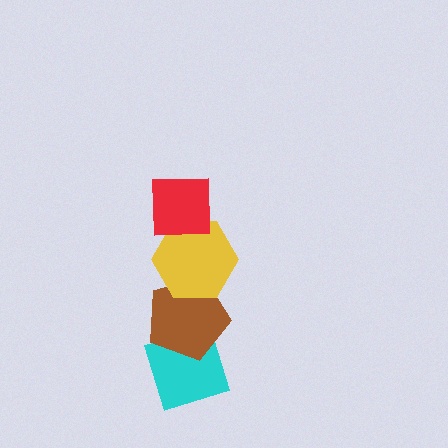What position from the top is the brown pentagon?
The brown pentagon is 3rd from the top.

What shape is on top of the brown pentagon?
The yellow hexagon is on top of the brown pentagon.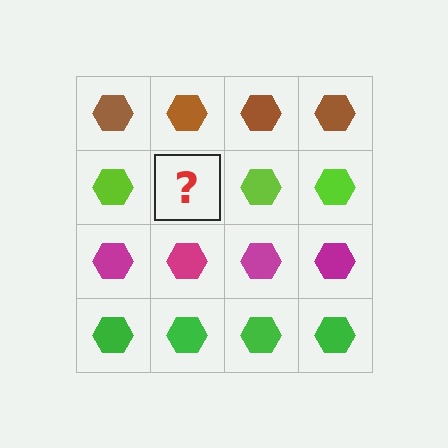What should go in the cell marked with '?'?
The missing cell should contain a lime hexagon.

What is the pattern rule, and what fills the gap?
The rule is that each row has a consistent color. The gap should be filled with a lime hexagon.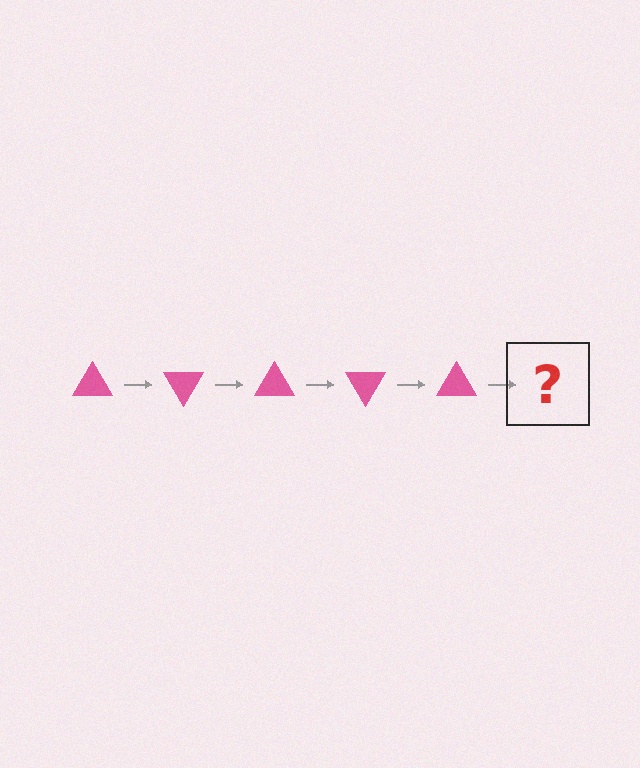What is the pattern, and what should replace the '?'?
The pattern is that the triangle rotates 60 degrees each step. The '?' should be a pink triangle rotated 300 degrees.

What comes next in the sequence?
The next element should be a pink triangle rotated 300 degrees.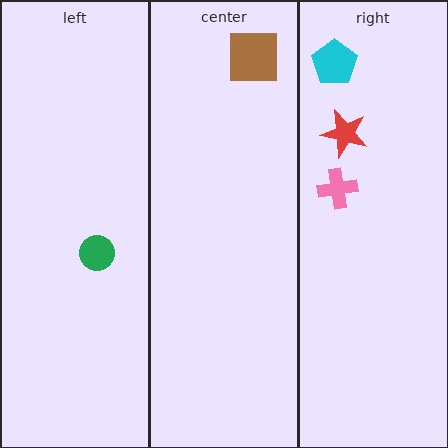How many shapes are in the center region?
1.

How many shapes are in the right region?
3.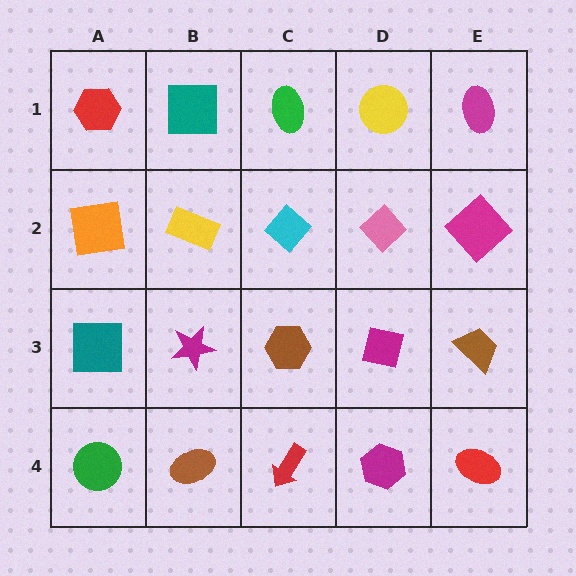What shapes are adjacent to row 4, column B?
A magenta star (row 3, column B), a green circle (row 4, column A), a red arrow (row 4, column C).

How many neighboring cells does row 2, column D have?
4.